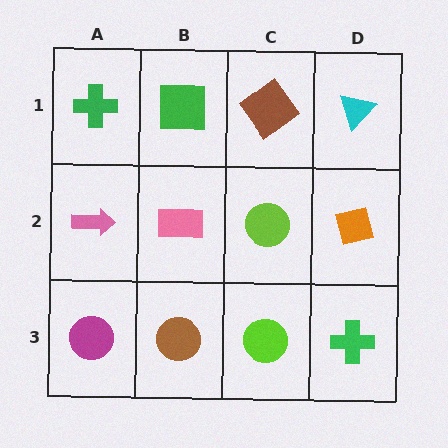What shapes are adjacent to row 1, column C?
A lime circle (row 2, column C), a green square (row 1, column B), a cyan triangle (row 1, column D).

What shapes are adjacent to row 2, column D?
A cyan triangle (row 1, column D), a green cross (row 3, column D), a lime circle (row 2, column C).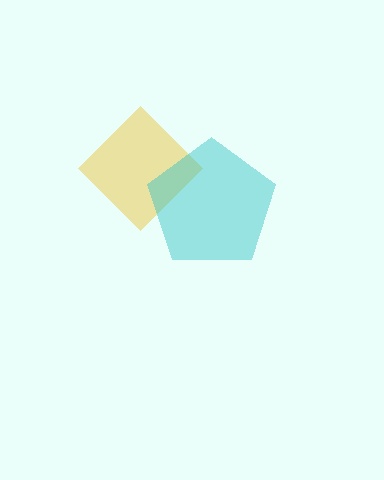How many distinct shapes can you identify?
There are 2 distinct shapes: a yellow diamond, a cyan pentagon.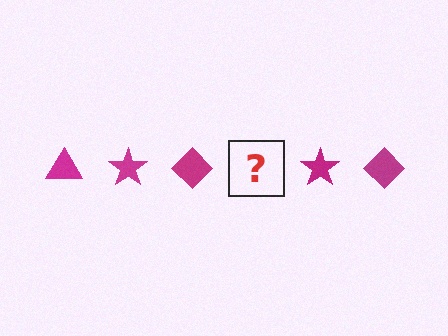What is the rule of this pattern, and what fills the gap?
The rule is that the pattern cycles through triangle, star, diamond shapes in magenta. The gap should be filled with a magenta triangle.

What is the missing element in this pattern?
The missing element is a magenta triangle.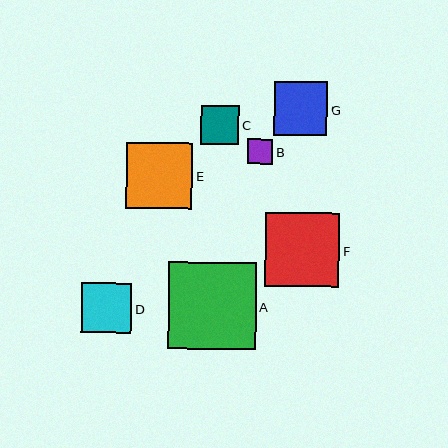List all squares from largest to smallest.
From largest to smallest: A, F, E, G, D, C, B.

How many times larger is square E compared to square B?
Square E is approximately 2.6 times the size of square B.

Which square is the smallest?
Square B is the smallest with a size of approximately 25 pixels.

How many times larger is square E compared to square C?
Square E is approximately 1.7 times the size of square C.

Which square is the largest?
Square A is the largest with a size of approximately 88 pixels.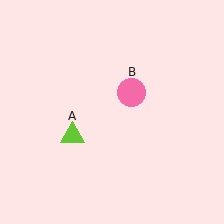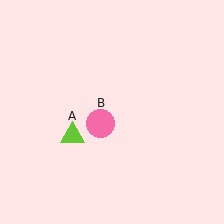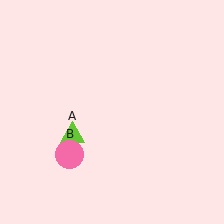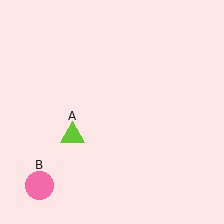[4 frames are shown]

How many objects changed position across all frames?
1 object changed position: pink circle (object B).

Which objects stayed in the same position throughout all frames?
Lime triangle (object A) remained stationary.